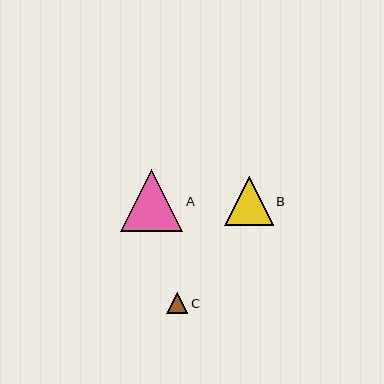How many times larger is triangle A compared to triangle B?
Triangle A is approximately 1.3 times the size of triangle B.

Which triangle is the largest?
Triangle A is the largest with a size of approximately 62 pixels.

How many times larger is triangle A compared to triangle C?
Triangle A is approximately 2.9 times the size of triangle C.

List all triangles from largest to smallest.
From largest to smallest: A, B, C.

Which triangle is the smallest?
Triangle C is the smallest with a size of approximately 21 pixels.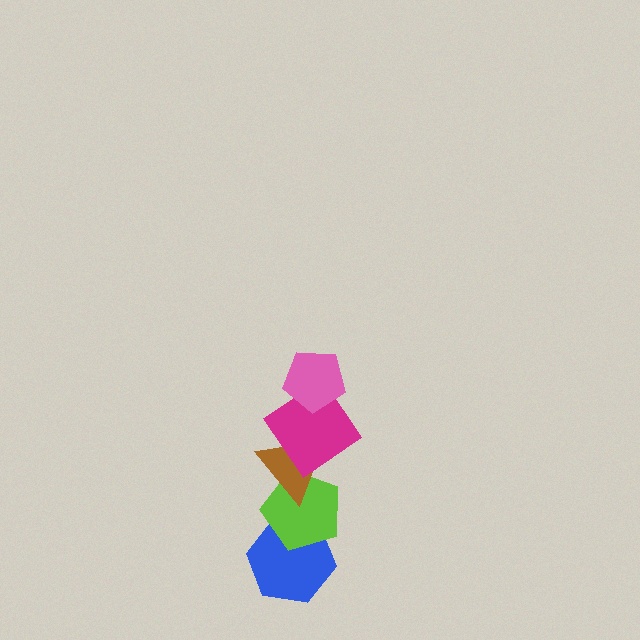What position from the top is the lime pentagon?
The lime pentagon is 4th from the top.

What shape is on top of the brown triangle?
The magenta diamond is on top of the brown triangle.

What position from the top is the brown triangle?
The brown triangle is 3rd from the top.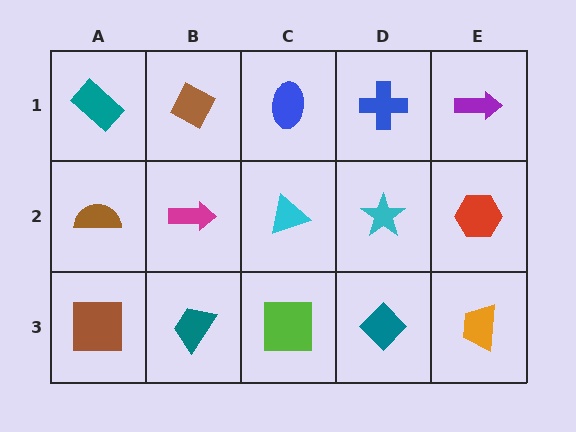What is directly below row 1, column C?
A cyan triangle.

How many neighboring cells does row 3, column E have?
2.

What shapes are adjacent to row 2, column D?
A blue cross (row 1, column D), a teal diamond (row 3, column D), a cyan triangle (row 2, column C), a red hexagon (row 2, column E).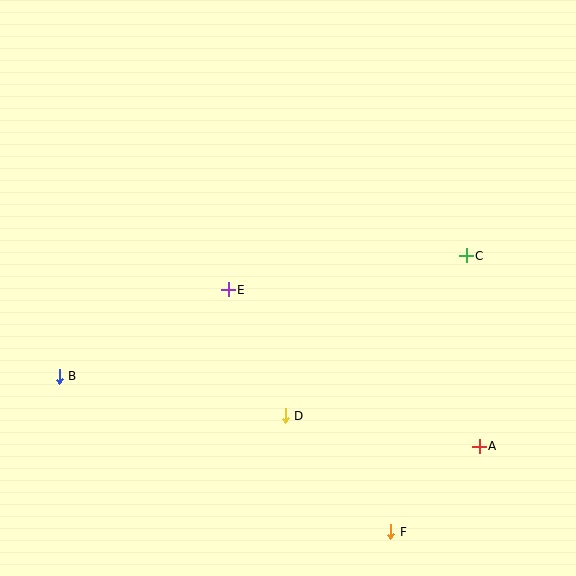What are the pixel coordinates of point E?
Point E is at (228, 290).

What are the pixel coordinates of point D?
Point D is at (285, 416).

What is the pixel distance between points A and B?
The distance between A and B is 426 pixels.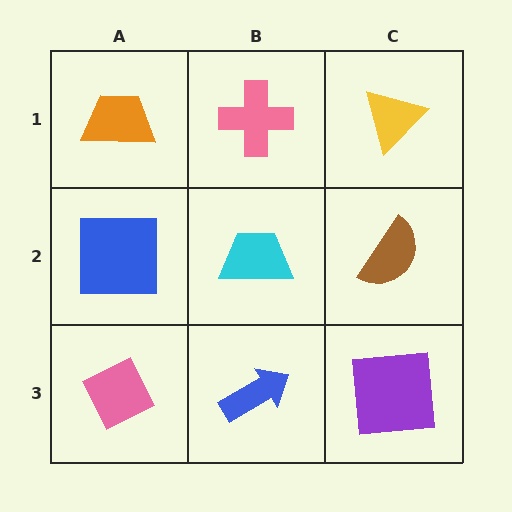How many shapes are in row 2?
3 shapes.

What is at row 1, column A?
An orange trapezoid.